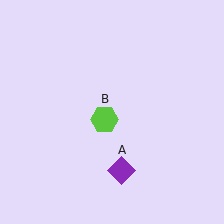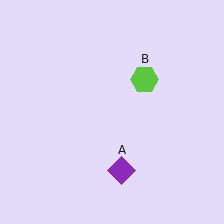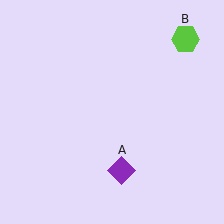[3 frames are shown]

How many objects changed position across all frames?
1 object changed position: lime hexagon (object B).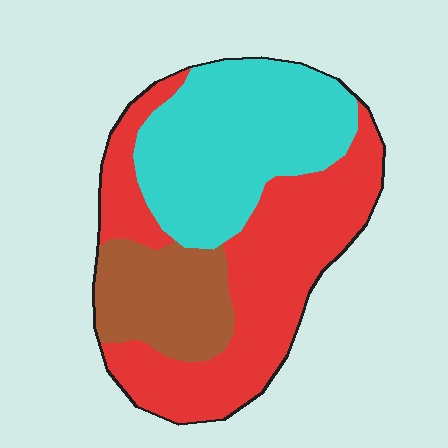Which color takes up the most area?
Red, at roughly 45%.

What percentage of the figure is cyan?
Cyan takes up about three eighths (3/8) of the figure.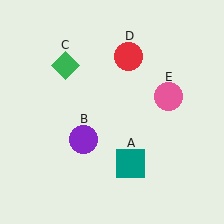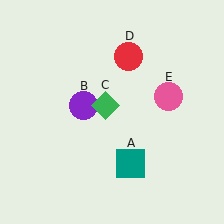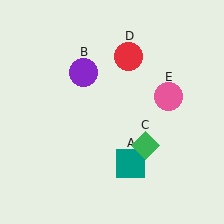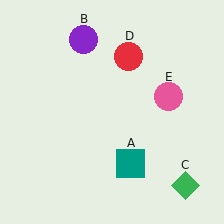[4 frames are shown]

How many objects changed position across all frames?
2 objects changed position: purple circle (object B), green diamond (object C).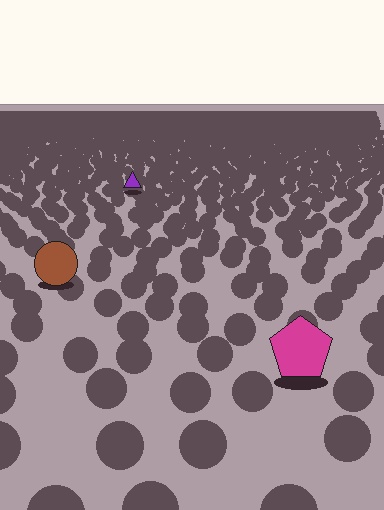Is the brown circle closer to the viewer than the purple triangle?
Yes. The brown circle is closer — you can tell from the texture gradient: the ground texture is coarser near it.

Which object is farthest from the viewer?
The purple triangle is farthest from the viewer. It appears smaller and the ground texture around it is denser.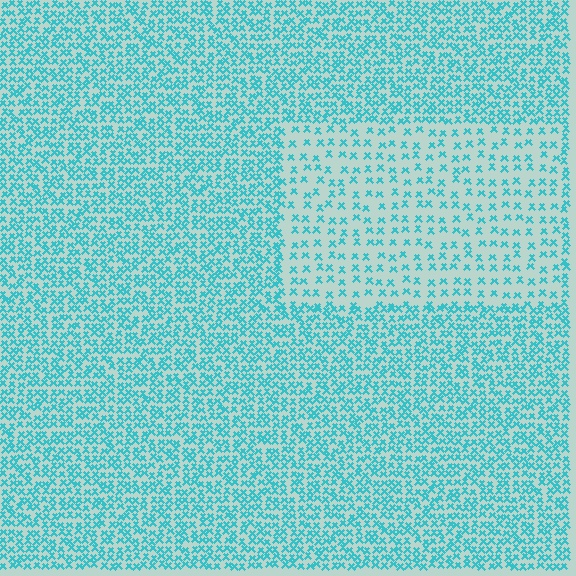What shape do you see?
I see a rectangle.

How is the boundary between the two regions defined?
The boundary is defined by a change in element density (approximately 2.3x ratio). All elements are the same color, size, and shape.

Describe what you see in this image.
The image contains small cyan elements arranged at two different densities. A rectangle-shaped region is visible where the elements are less densely packed than the surrounding area.